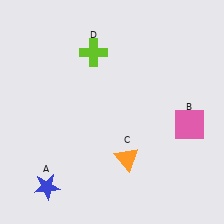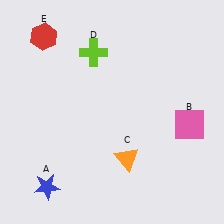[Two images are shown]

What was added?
A red hexagon (E) was added in Image 2.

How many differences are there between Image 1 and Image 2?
There is 1 difference between the two images.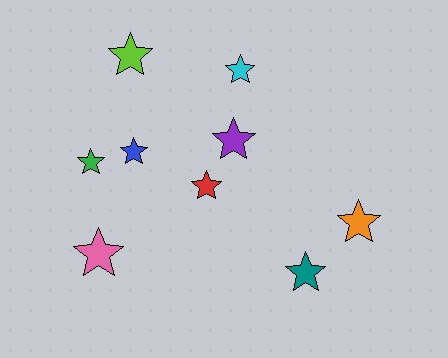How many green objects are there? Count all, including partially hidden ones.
There is 1 green object.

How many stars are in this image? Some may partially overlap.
There are 9 stars.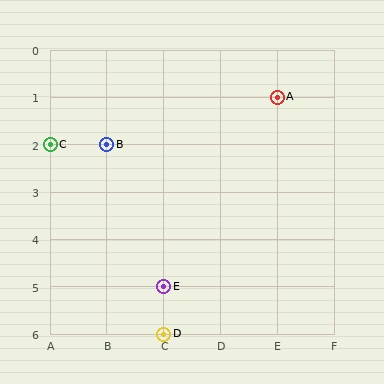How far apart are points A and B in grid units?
Points A and B are 3 columns and 1 row apart (about 3.2 grid units diagonally).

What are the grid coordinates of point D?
Point D is at grid coordinates (C, 6).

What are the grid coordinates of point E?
Point E is at grid coordinates (C, 5).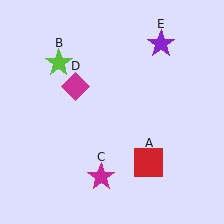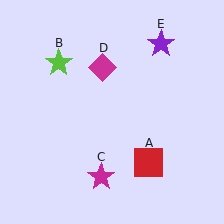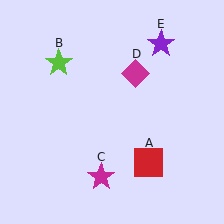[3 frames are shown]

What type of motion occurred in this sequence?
The magenta diamond (object D) rotated clockwise around the center of the scene.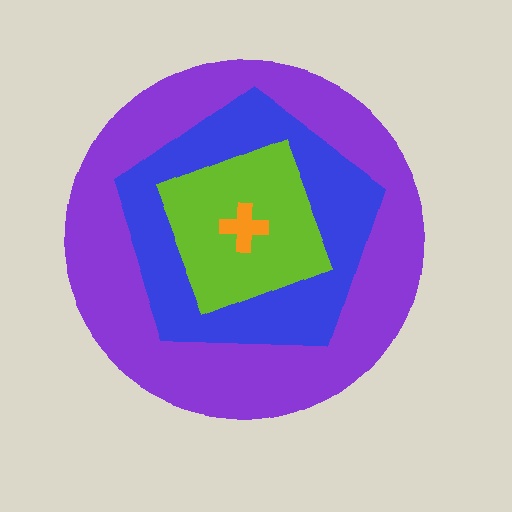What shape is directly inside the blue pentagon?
The lime diamond.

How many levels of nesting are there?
4.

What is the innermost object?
The orange cross.